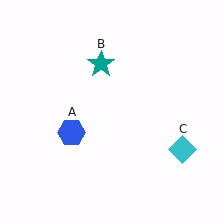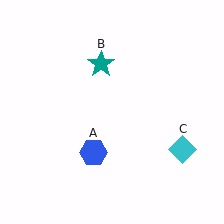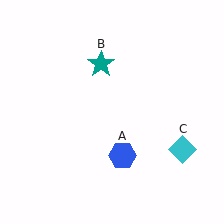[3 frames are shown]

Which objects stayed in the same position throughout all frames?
Teal star (object B) and cyan diamond (object C) remained stationary.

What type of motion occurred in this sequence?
The blue hexagon (object A) rotated counterclockwise around the center of the scene.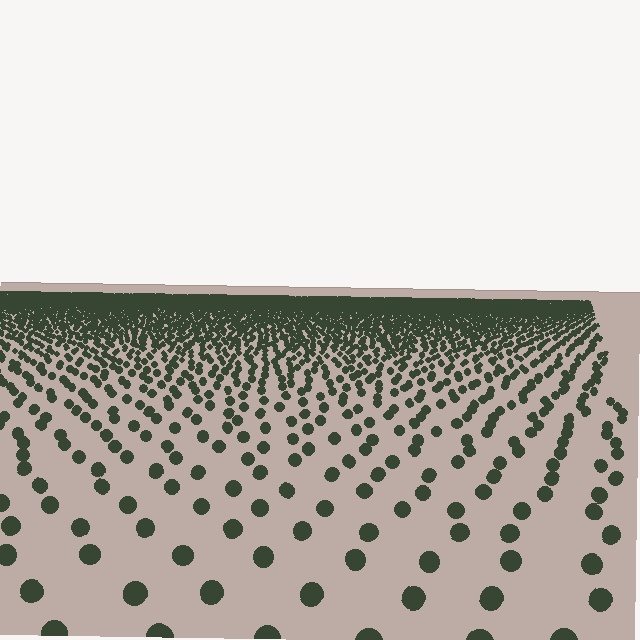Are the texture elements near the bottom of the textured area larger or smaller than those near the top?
Larger. Near the bottom, elements are closer to the viewer and appear at a bigger on-screen size.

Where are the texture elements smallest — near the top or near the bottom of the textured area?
Near the top.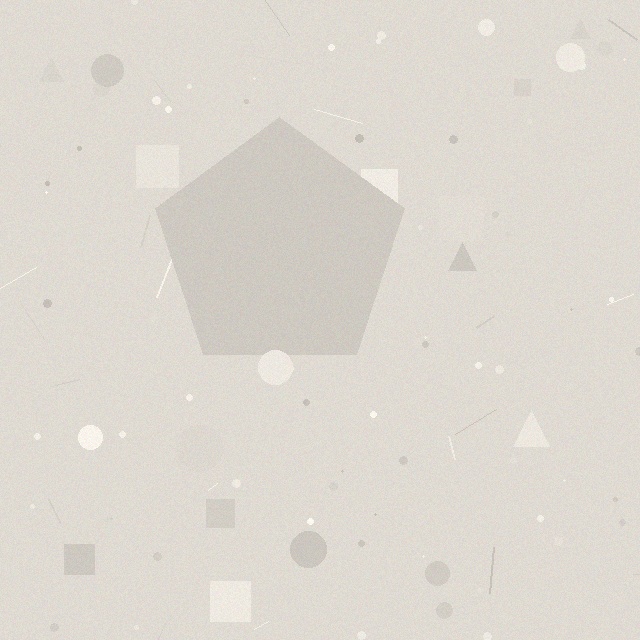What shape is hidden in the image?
A pentagon is hidden in the image.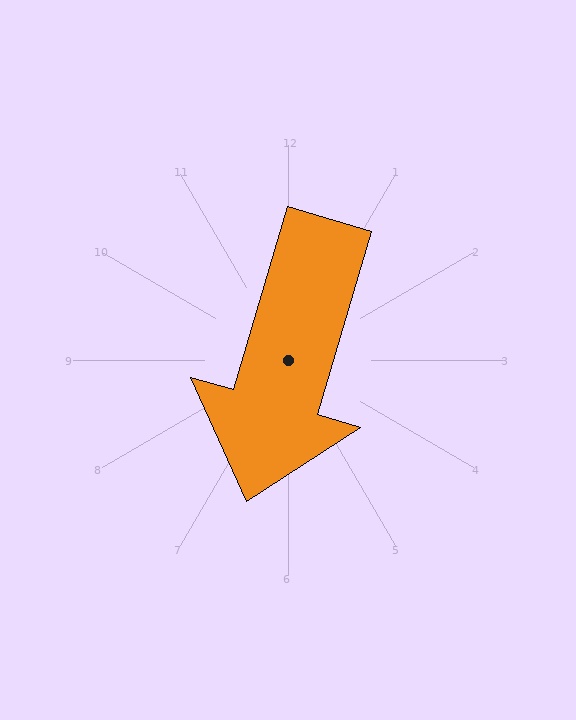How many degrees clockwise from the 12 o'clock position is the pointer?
Approximately 196 degrees.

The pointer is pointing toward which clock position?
Roughly 7 o'clock.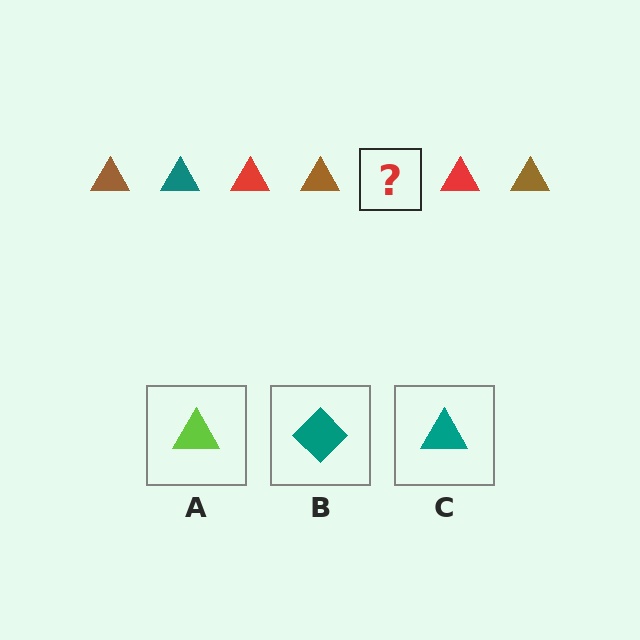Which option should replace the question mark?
Option C.